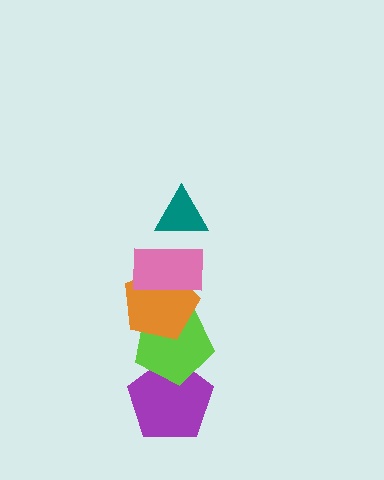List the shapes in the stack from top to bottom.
From top to bottom: the teal triangle, the pink rectangle, the orange pentagon, the lime pentagon, the purple pentagon.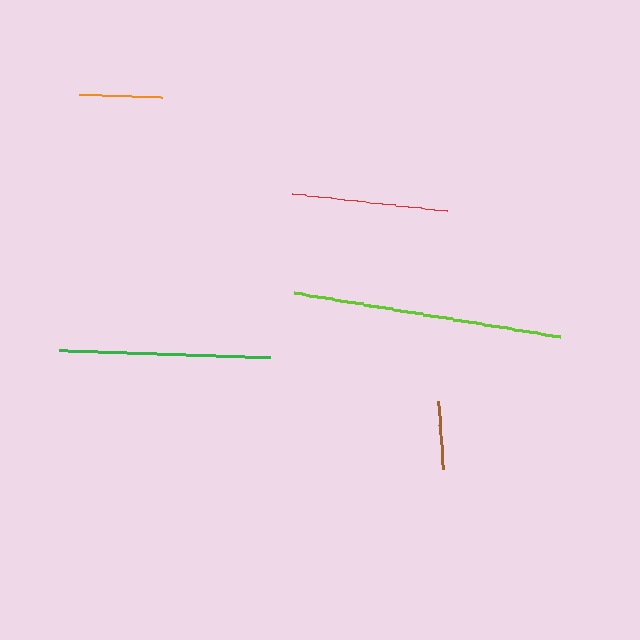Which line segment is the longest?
The lime line is the longest at approximately 269 pixels.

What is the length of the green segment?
The green segment is approximately 210 pixels long.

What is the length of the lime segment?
The lime segment is approximately 269 pixels long.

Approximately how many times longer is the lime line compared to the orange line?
The lime line is approximately 3.2 times the length of the orange line.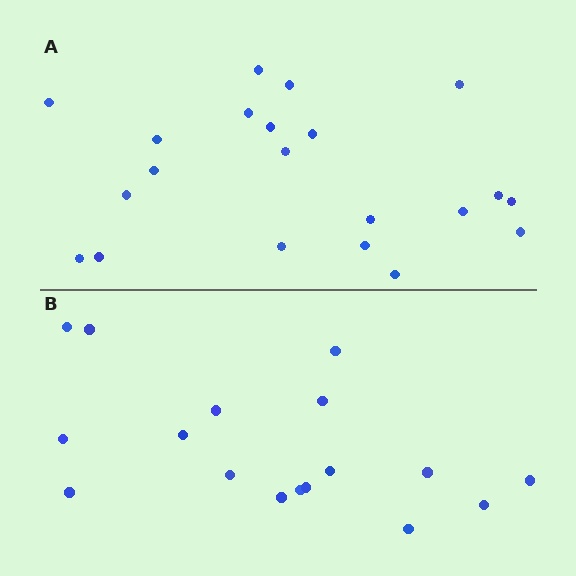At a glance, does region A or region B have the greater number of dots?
Region A (the top region) has more dots.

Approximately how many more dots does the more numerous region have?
Region A has about 4 more dots than region B.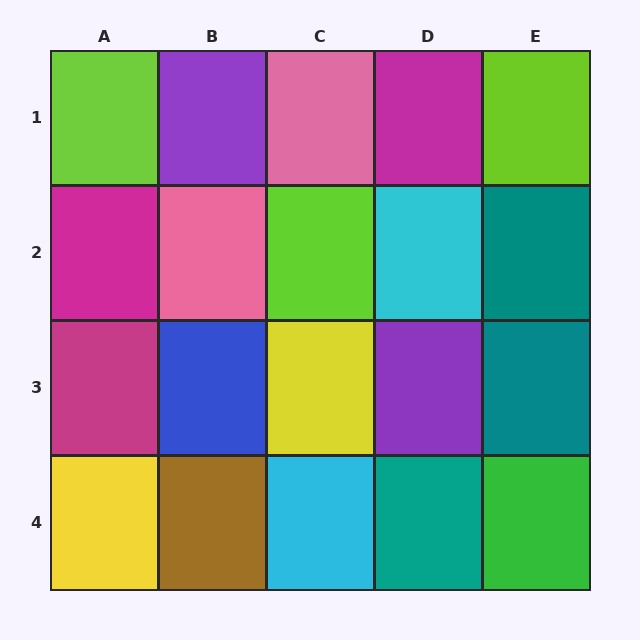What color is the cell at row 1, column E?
Lime.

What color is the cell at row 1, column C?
Pink.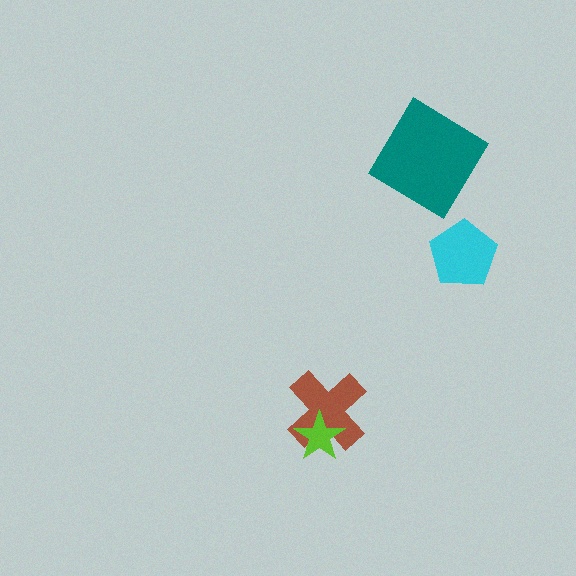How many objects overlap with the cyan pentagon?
0 objects overlap with the cyan pentagon.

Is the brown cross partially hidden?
Yes, it is partially covered by another shape.